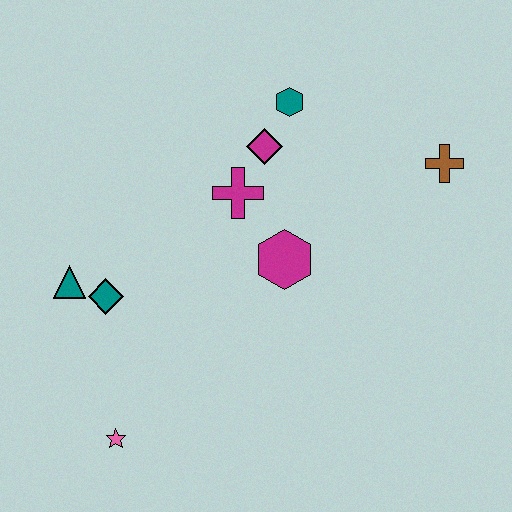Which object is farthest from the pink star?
The brown cross is farthest from the pink star.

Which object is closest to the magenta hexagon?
The magenta cross is closest to the magenta hexagon.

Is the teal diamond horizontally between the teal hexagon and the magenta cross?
No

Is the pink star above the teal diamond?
No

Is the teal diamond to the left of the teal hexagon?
Yes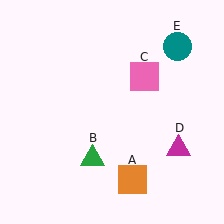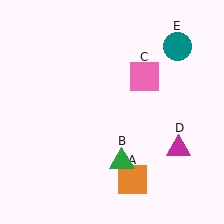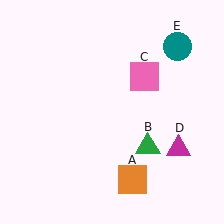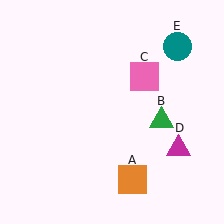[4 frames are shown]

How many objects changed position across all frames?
1 object changed position: green triangle (object B).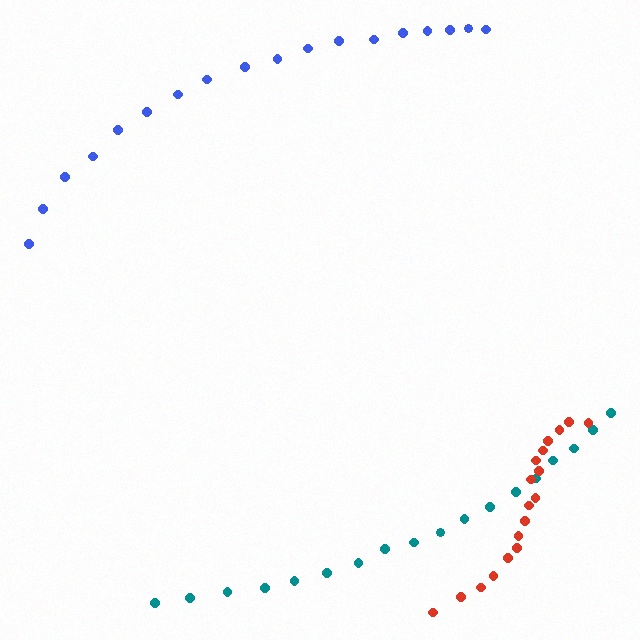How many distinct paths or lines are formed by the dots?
There are 3 distinct paths.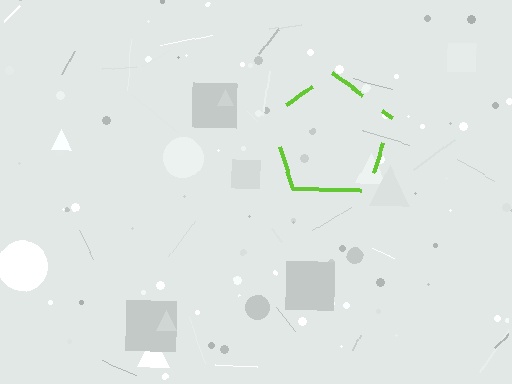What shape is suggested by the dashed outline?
The dashed outline suggests a pentagon.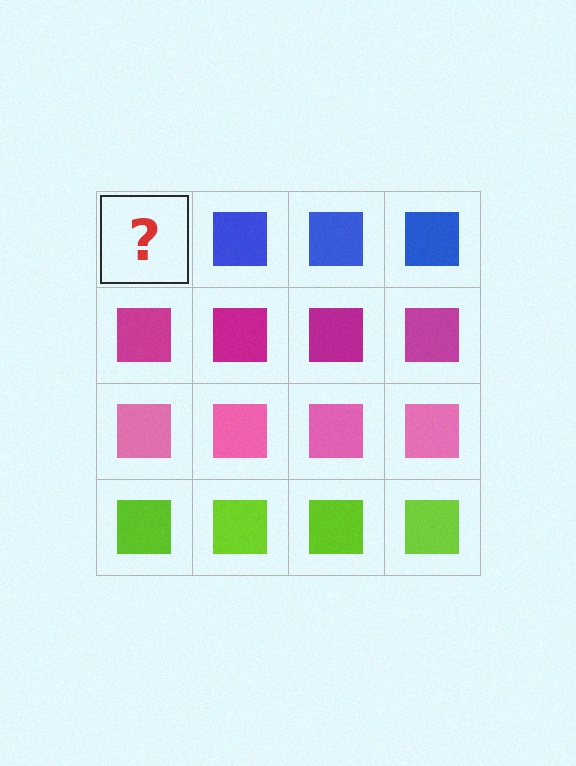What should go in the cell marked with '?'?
The missing cell should contain a blue square.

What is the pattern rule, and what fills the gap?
The rule is that each row has a consistent color. The gap should be filled with a blue square.